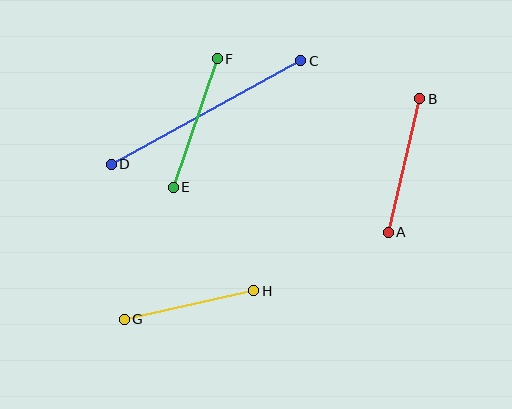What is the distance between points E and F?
The distance is approximately 136 pixels.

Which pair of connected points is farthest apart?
Points C and D are farthest apart.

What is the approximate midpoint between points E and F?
The midpoint is at approximately (195, 123) pixels.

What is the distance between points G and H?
The distance is approximately 133 pixels.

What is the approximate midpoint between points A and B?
The midpoint is at approximately (404, 165) pixels.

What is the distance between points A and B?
The distance is approximately 137 pixels.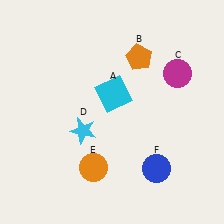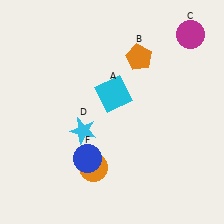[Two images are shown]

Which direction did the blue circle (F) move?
The blue circle (F) moved left.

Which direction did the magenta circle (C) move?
The magenta circle (C) moved up.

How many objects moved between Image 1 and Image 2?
2 objects moved between the two images.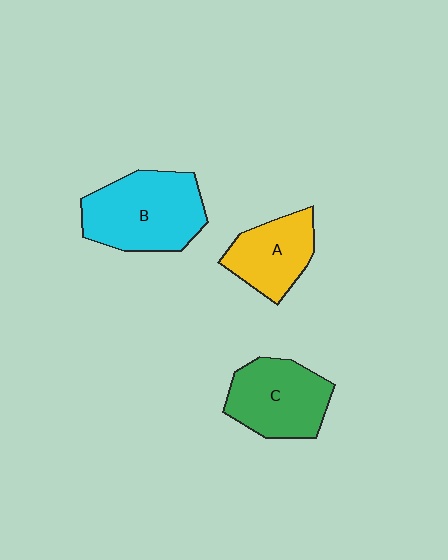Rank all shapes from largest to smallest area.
From largest to smallest: B (cyan), C (green), A (yellow).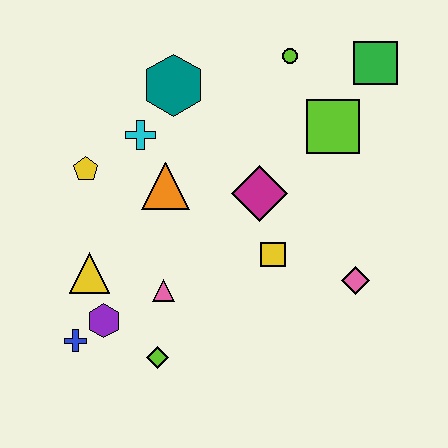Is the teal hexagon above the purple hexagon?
Yes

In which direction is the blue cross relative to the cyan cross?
The blue cross is below the cyan cross.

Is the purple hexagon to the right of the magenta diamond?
No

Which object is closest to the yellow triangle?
The purple hexagon is closest to the yellow triangle.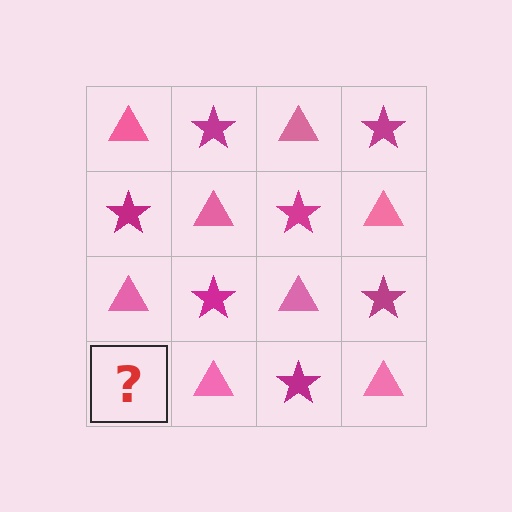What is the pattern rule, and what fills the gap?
The rule is that it alternates pink triangle and magenta star in a checkerboard pattern. The gap should be filled with a magenta star.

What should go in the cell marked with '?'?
The missing cell should contain a magenta star.